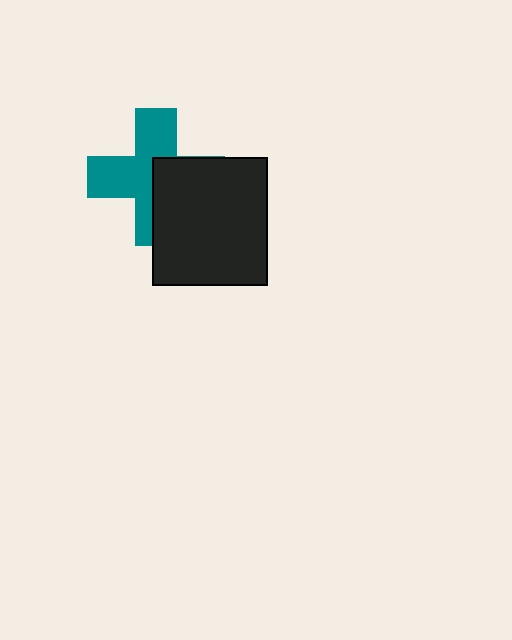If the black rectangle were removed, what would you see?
You would see the complete teal cross.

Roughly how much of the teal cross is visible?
About half of it is visible (roughly 57%).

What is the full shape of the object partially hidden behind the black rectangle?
The partially hidden object is a teal cross.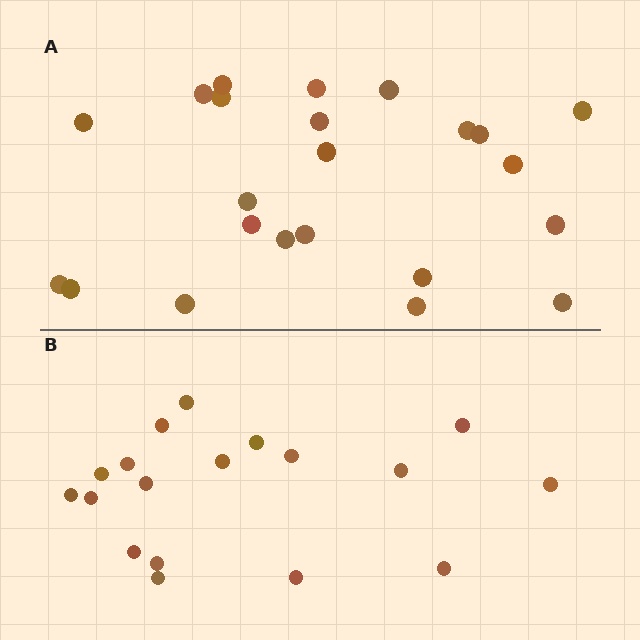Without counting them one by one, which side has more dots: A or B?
Region A (the top region) has more dots.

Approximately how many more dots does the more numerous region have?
Region A has about 5 more dots than region B.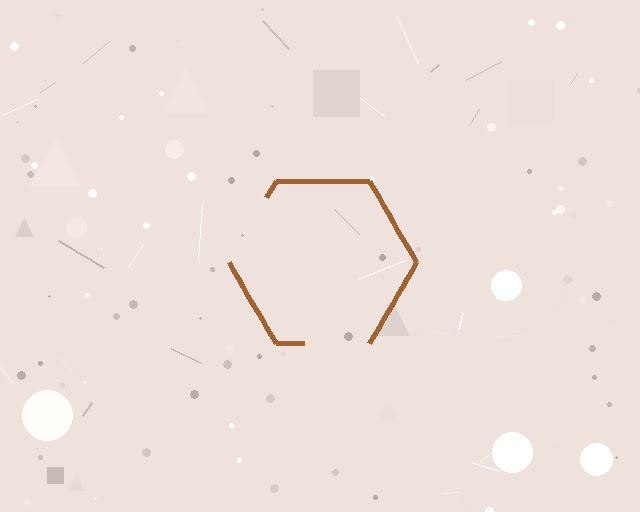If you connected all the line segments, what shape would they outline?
They would outline a hexagon.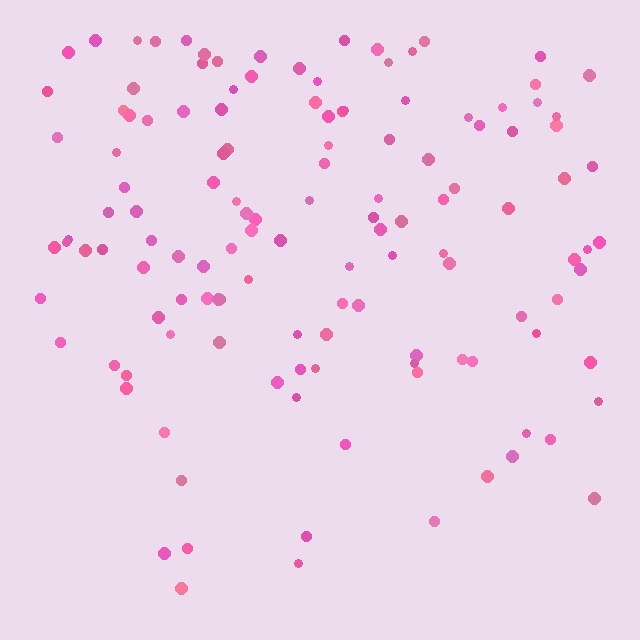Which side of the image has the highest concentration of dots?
The top.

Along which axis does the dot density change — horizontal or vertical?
Vertical.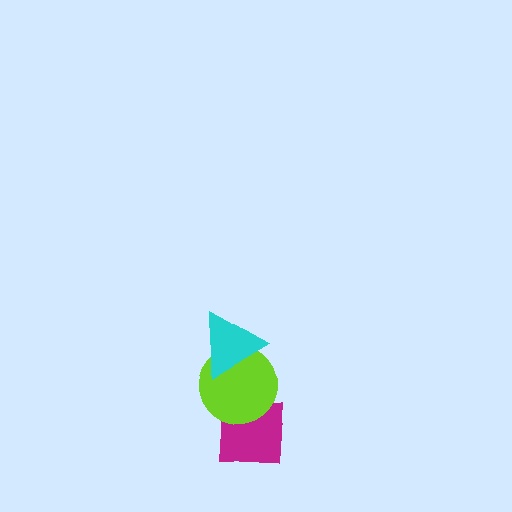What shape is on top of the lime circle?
The cyan triangle is on top of the lime circle.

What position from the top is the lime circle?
The lime circle is 2nd from the top.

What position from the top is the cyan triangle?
The cyan triangle is 1st from the top.